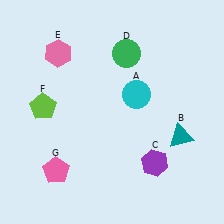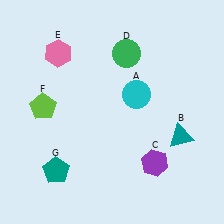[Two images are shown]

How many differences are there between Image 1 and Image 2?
There is 1 difference between the two images.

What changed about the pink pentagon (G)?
In Image 1, G is pink. In Image 2, it changed to teal.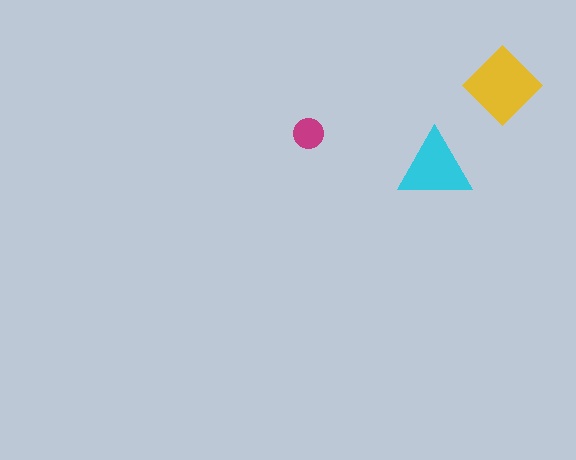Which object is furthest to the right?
The yellow diamond is rightmost.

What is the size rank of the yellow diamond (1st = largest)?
1st.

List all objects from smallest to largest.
The magenta circle, the cyan triangle, the yellow diamond.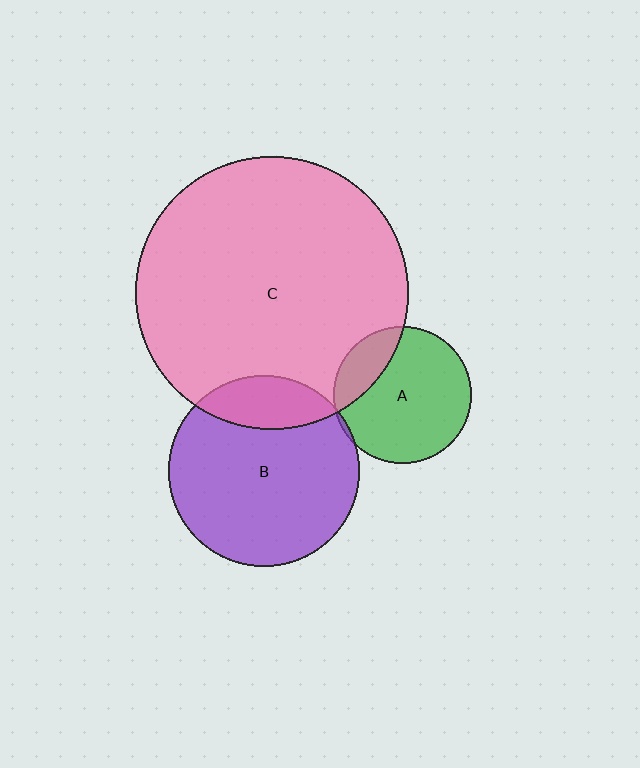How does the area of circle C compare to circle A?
Approximately 3.9 times.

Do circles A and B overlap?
Yes.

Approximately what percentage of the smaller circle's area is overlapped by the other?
Approximately 5%.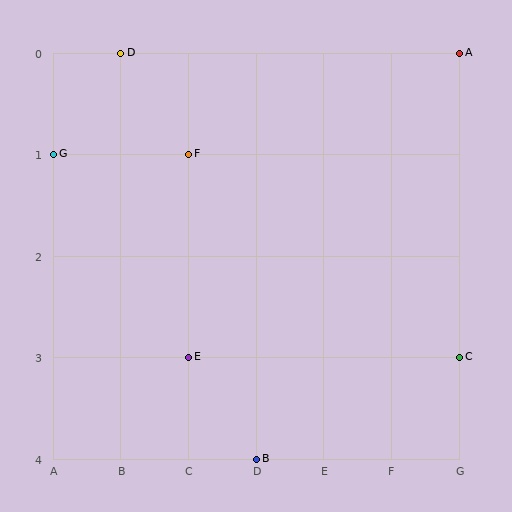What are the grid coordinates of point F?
Point F is at grid coordinates (C, 1).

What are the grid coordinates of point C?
Point C is at grid coordinates (G, 3).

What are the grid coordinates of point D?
Point D is at grid coordinates (B, 0).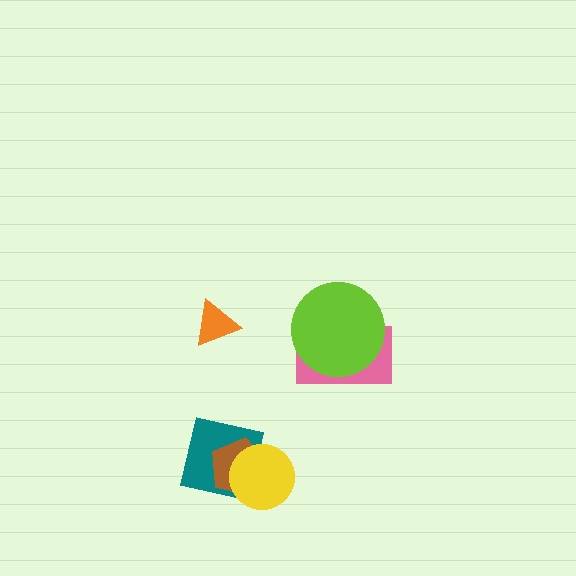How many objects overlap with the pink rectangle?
1 object overlaps with the pink rectangle.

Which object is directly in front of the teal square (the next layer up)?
The brown pentagon is directly in front of the teal square.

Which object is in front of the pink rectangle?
The lime circle is in front of the pink rectangle.